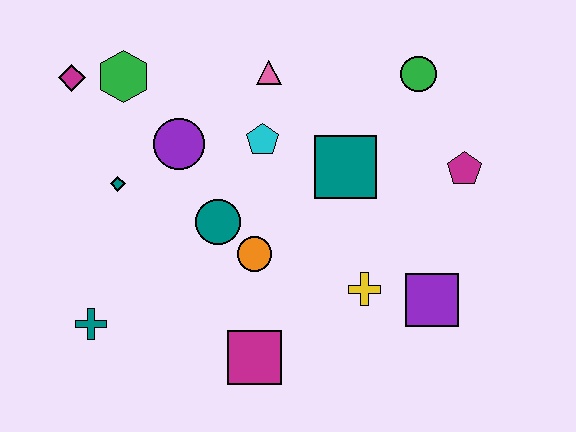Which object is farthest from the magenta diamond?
The purple square is farthest from the magenta diamond.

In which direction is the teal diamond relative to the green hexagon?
The teal diamond is below the green hexagon.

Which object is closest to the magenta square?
The orange circle is closest to the magenta square.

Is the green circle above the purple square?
Yes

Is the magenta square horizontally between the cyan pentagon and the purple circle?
Yes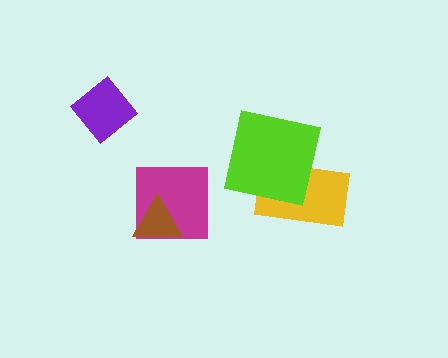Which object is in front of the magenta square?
The brown triangle is in front of the magenta square.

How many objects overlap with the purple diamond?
0 objects overlap with the purple diamond.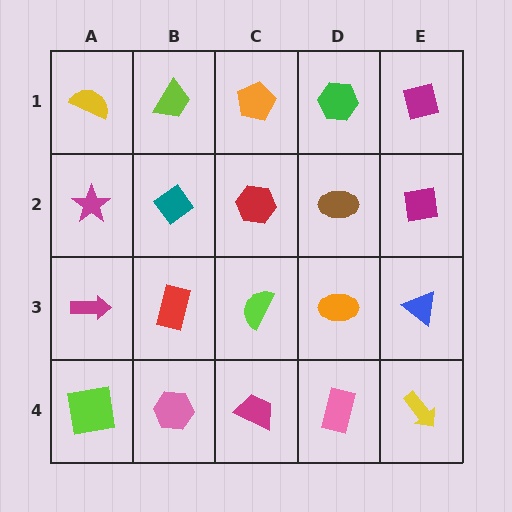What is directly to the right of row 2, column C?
A brown ellipse.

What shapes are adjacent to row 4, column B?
A red rectangle (row 3, column B), a lime square (row 4, column A), a magenta trapezoid (row 4, column C).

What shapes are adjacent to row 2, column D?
A green hexagon (row 1, column D), an orange ellipse (row 3, column D), a red hexagon (row 2, column C), a magenta square (row 2, column E).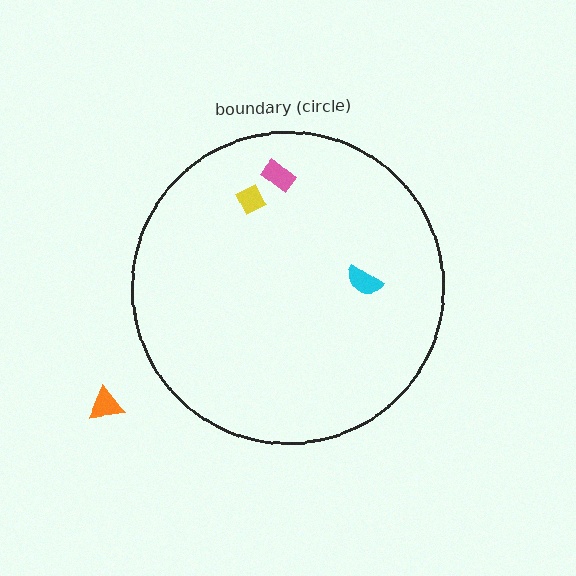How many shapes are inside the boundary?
3 inside, 1 outside.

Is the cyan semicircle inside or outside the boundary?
Inside.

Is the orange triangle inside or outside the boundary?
Outside.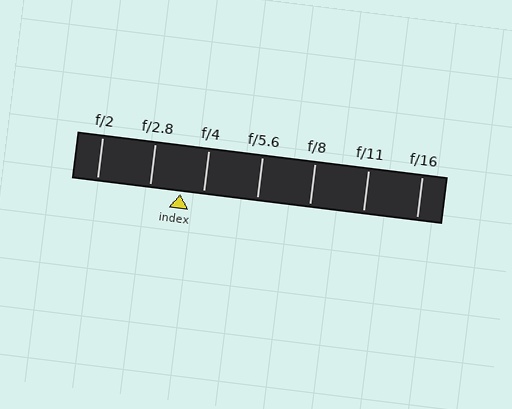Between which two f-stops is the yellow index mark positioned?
The index mark is between f/2.8 and f/4.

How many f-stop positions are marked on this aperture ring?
There are 7 f-stop positions marked.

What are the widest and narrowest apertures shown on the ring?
The widest aperture shown is f/2 and the narrowest is f/16.